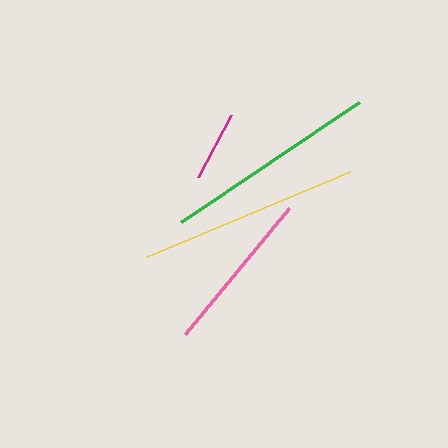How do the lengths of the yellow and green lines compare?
The yellow and green lines are approximately the same length.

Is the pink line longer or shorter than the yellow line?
The yellow line is longer than the pink line.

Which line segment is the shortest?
The magenta line is the shortest at approximately 70 pixels.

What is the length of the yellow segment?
The yellow segment is approximately 219 pixels long.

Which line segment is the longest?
The yellow line is the longest at approximately 219 pixels.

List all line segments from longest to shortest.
From longest to shortest: yellow, green, pink, magenta.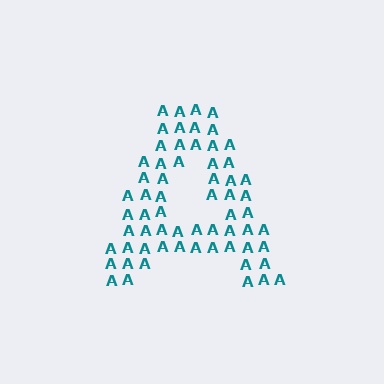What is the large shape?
The large shape is the letter A.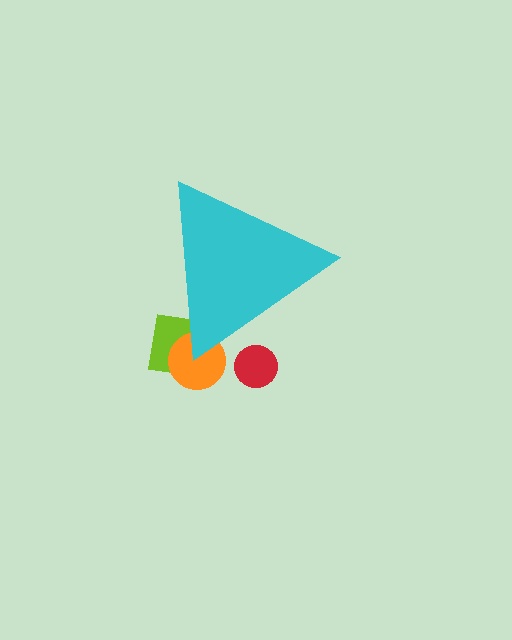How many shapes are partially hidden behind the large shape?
3 shapes are partially hidden.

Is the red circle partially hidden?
Yes, the red circle is partially hidden behind the cyan triangle.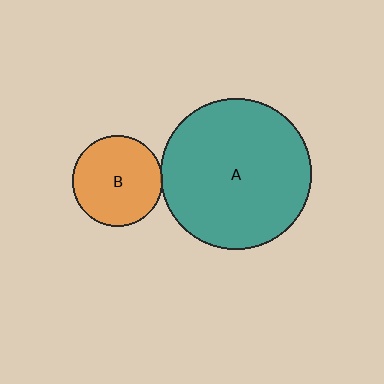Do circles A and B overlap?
Yes.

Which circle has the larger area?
Circle A (teal).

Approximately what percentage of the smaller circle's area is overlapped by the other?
Approximately 5%.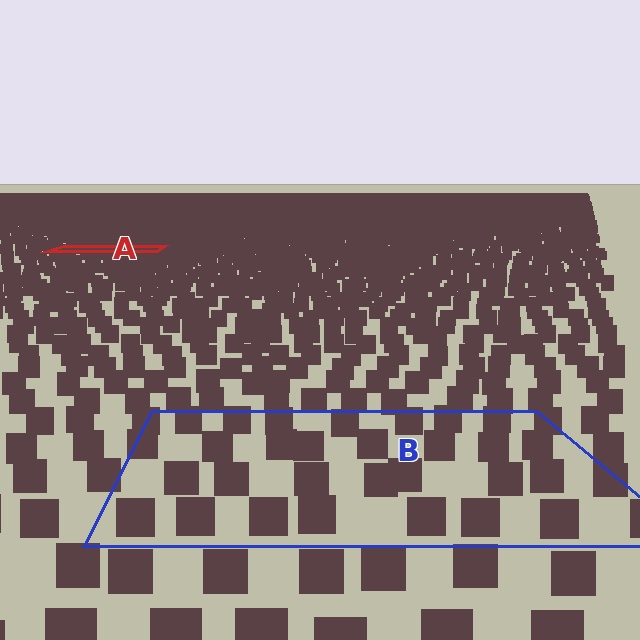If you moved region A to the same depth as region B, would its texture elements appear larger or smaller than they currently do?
They would appear larger. At a closer depth, the same texture elements are projected at a bigger on-screen size.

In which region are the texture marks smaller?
The texture marks are smaller in region A, because it is farther away.